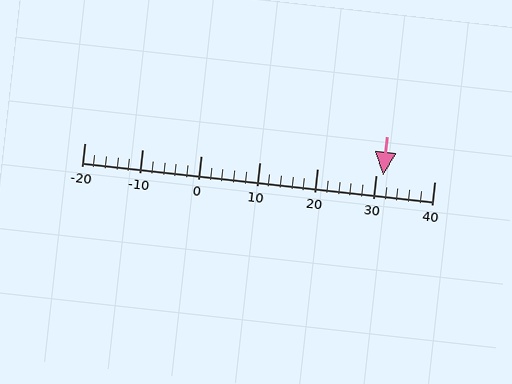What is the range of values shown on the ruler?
The ruler shows values from -20 to 40.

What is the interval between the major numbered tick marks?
The major tick marks are spaced 10 units apart.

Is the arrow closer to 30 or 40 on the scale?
The arrow is closer to 30.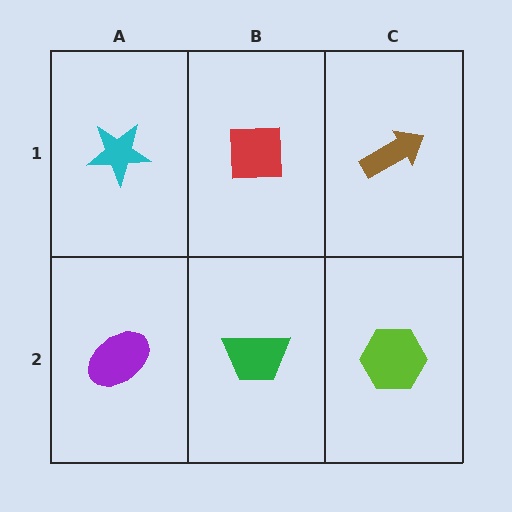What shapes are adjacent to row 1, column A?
A purple ellipse (row 2, column A), a red square (row 1, column B).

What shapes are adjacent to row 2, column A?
A cyan star (row 1, column A), a green trapezoid (row 2, column B).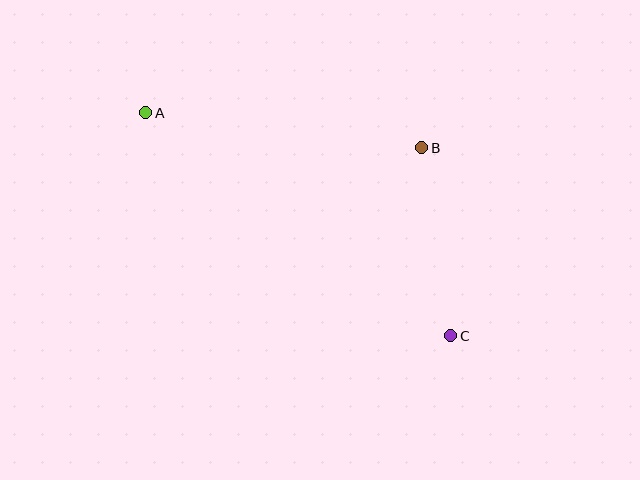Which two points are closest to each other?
Points B and C are closest to each other.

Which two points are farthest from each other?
Points A and C are farthest from each other.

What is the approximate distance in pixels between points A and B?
The distance between A and B is approximately 278 pixels.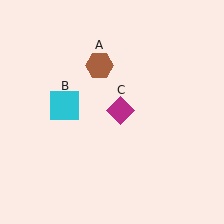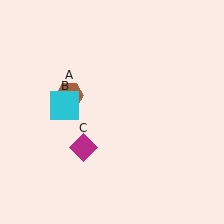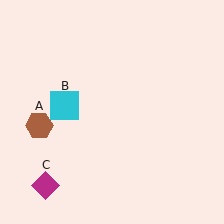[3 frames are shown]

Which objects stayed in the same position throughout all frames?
Cyan square (object B) remained stationary.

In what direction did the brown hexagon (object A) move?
The brown hexagon (object A) moved down and to the left.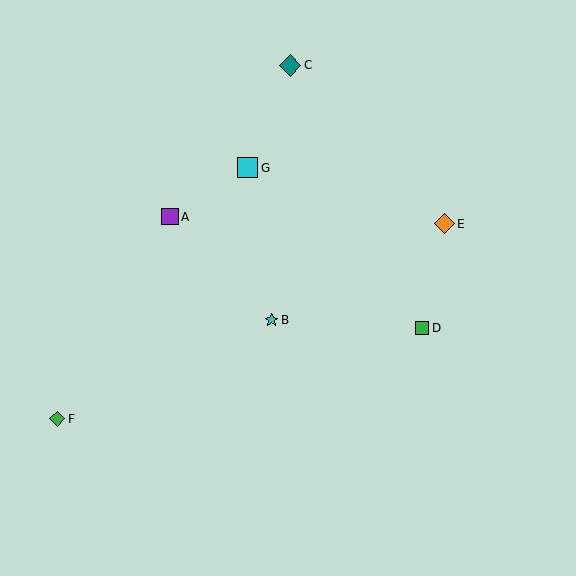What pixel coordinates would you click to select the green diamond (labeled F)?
Click at (57, 419) to select the green diamond F.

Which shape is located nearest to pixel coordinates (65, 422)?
The green diamond (labeled F) at (57, 419) is nearest to that location.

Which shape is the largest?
The teal diamond (labeled C) is the largest.